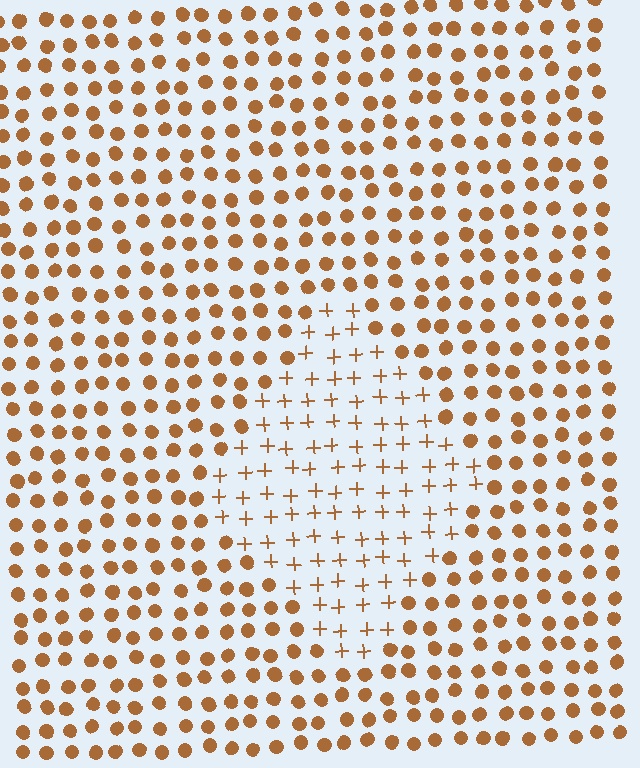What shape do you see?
I see a diamond.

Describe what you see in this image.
The image is filled with small brown elements arranged in a uniform grid. A diamond-shaped region contains plus signs, while the surrounding area contains circles. The boundary is defined purely by the change in element shape.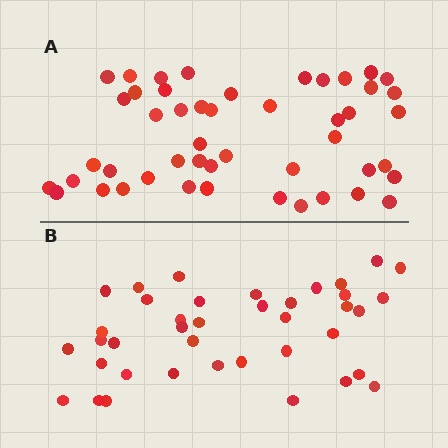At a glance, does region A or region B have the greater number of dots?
Region A (the top region) has more dots.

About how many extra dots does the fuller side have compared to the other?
Region A has roughly 8 or so more dots than region B.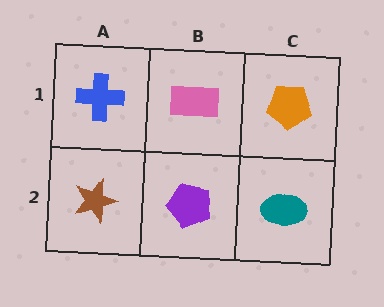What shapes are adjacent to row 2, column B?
A pink rectangle (row 1, column B), a brown star (row 2, column A), a teal ellipse (row 2, column C).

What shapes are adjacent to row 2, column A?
A blue cross (row 1, column A), a purple pentagon (row 2, column B).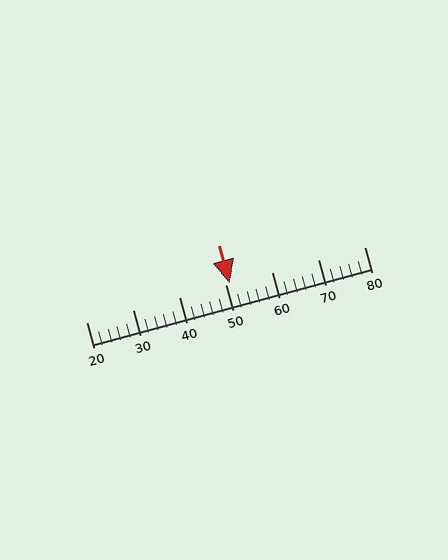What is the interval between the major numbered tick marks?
The major tick marks are spaced 10 units apart.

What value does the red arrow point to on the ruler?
The red arrow points to approximately 51.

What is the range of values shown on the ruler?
The ruler shows values from 20 to 80.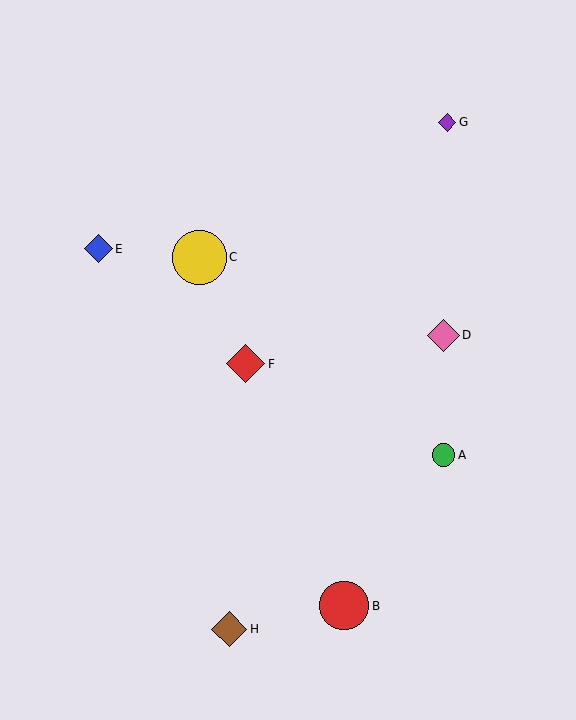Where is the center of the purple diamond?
The center of the purple diamond is at (447, 122).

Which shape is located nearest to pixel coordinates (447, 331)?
The pink diamond (labeled D) at (443, 335) is nearest to that location.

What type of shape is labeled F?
Shape F is a red diamond.